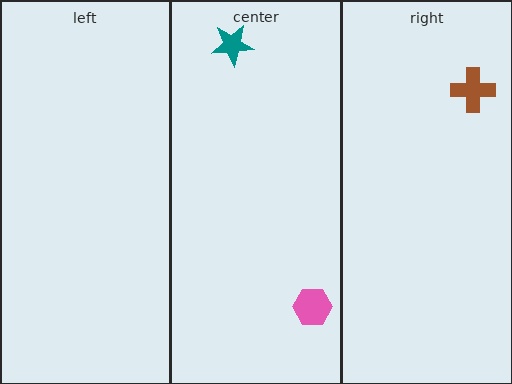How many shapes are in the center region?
2.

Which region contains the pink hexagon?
The center region.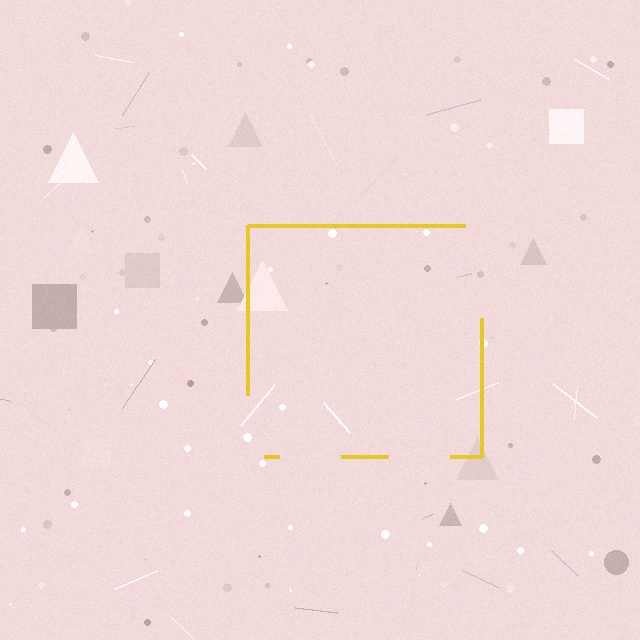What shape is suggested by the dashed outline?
The dashed outline suggests a square.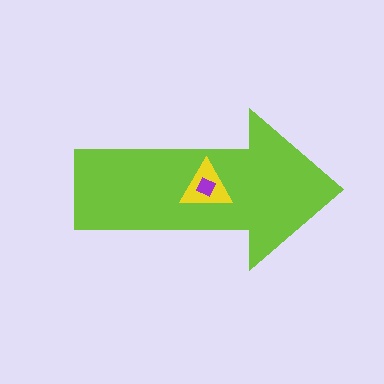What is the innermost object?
The purple square.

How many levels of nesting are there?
3.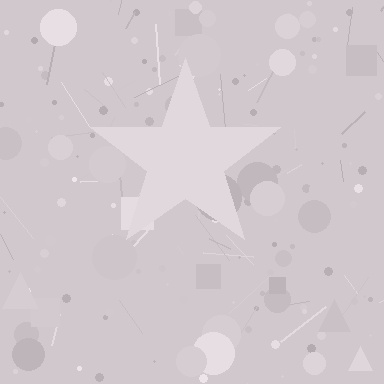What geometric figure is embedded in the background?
A star is embedded in the background.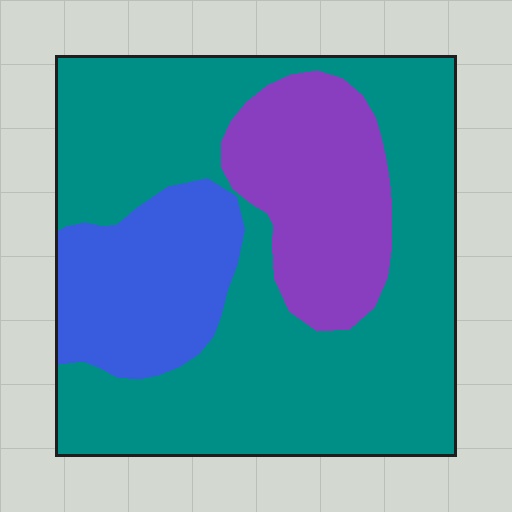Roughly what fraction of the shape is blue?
Blue covers about 20% of the shape.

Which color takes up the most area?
Teal, at roughly 65%.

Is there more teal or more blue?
Teal.